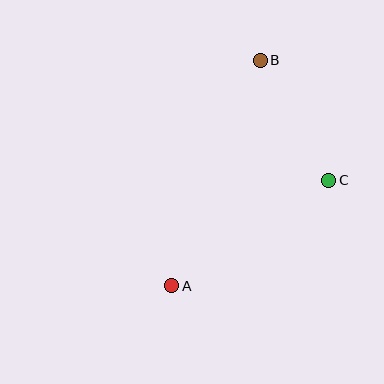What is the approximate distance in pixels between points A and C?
The distance between A and C is approximately 189 pixels.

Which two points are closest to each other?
Points B and C are closest to each other.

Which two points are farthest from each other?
Points A and B are farthest from each other.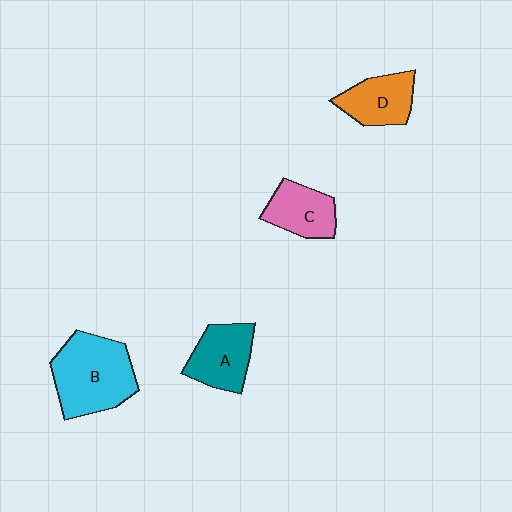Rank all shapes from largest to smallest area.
From largest to smallest: B (cyan), A (teal), D (orange), C (pink).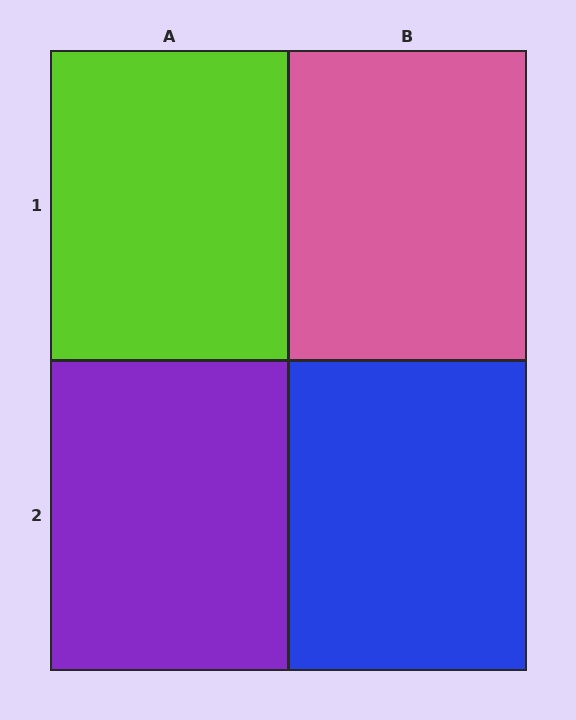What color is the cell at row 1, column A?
Lime.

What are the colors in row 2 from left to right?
Purple, blue.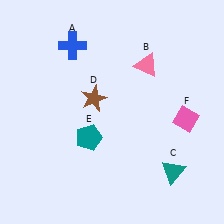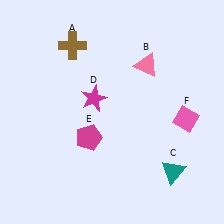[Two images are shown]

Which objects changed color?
A changed from blue to brown. D changed from brown to magenta. E changed from teal to magenta.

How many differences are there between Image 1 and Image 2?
There are 3 differences between the two images.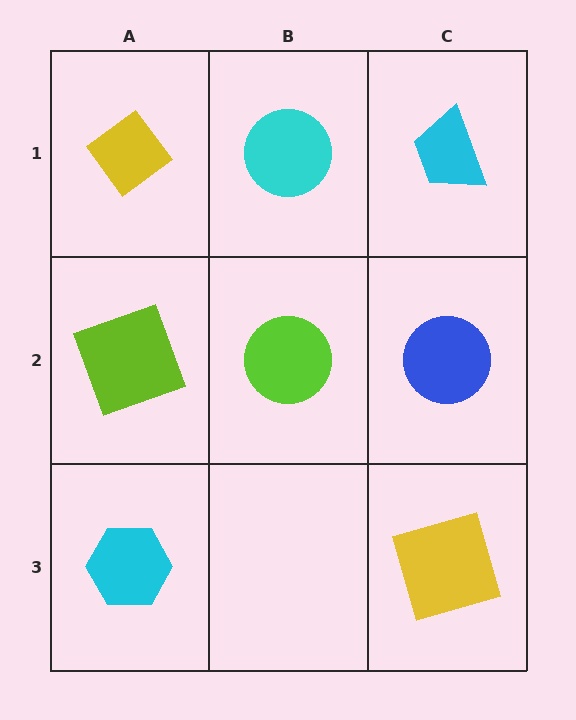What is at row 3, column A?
A cyan hexagon.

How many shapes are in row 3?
2 shapes.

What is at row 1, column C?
A cyan trapezoid.